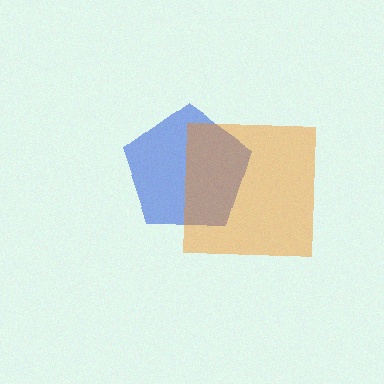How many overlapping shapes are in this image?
There are 2 overlapping shapes in the image.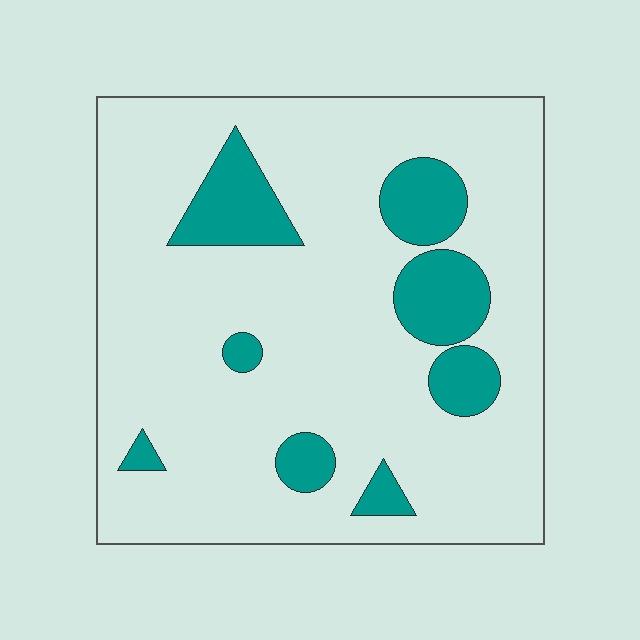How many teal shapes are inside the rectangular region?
8.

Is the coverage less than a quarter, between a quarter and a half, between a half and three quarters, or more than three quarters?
Less than a quarter.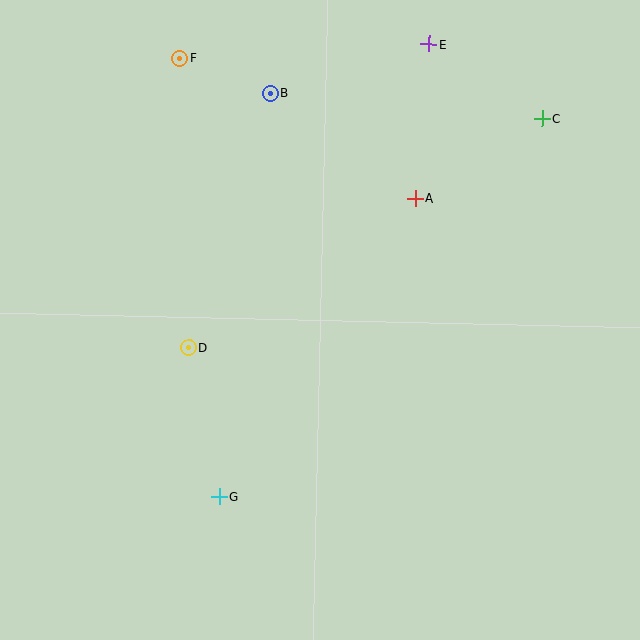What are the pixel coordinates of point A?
Point A is at (415, 198).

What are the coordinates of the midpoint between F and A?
The midpoint between F and A is at (297, 128).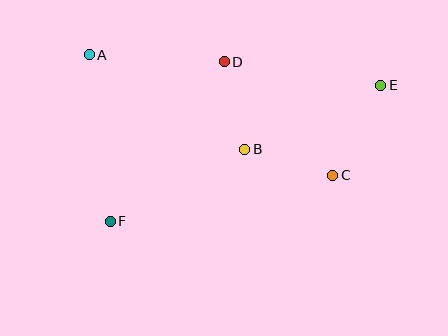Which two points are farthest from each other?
Points E and F are farthest from each other.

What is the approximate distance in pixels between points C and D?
The distance between C and D is approximately 157 pixels.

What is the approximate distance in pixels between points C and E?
The distance between C and E is approximately 102 pixels.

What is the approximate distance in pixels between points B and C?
The distance between B and C is approximately 92 pixels.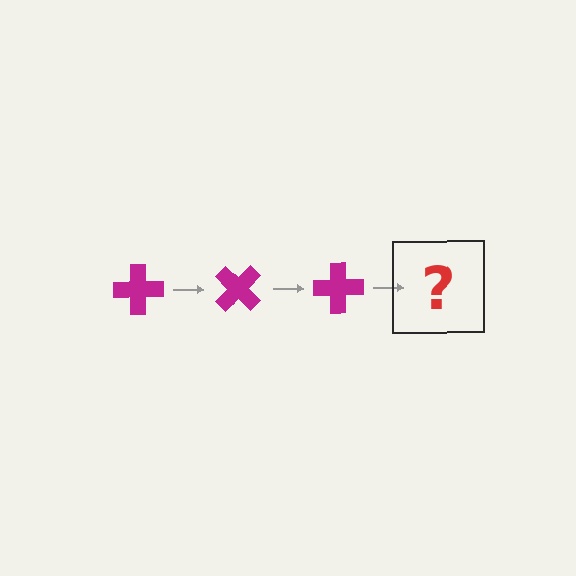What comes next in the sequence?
The next element should be a magenta cross rotated 135 degrees.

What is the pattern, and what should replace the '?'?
The pattern is that the cross rotates 45 degrees each step. The '?' should be a magenta cross rotated 135 degrees.